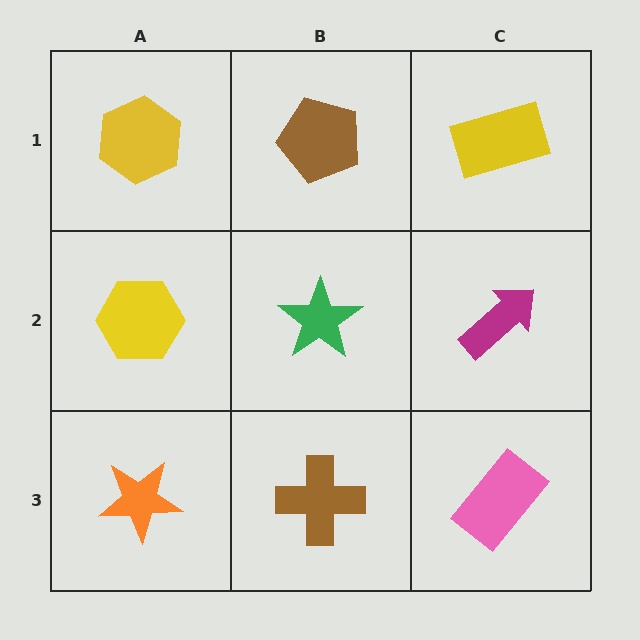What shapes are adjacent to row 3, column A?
A yellow hexagon (row 2, column A), a brown cross (row 3, column B).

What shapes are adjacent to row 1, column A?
A yellow hexagon (row 2, column A), a brown pentagon (row 1, column B).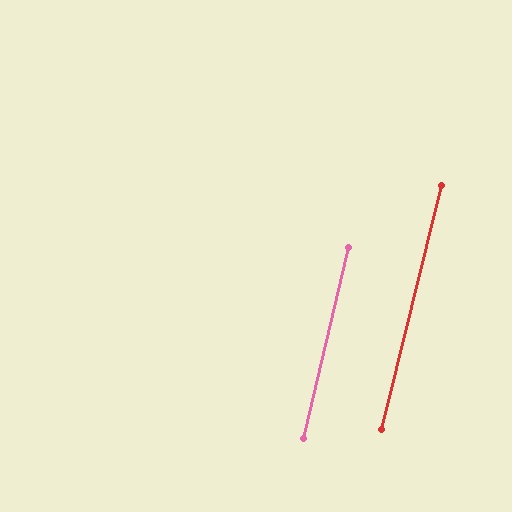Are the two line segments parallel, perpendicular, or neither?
Parallel — their directions differ by only 0.7°.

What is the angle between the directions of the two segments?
Approximately 1 degree.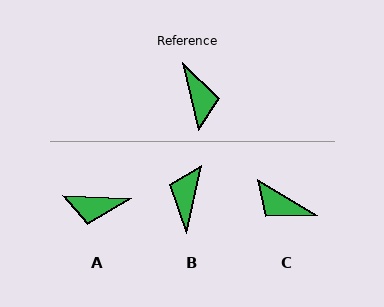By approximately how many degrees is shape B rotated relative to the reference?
Approximately 154 degrees counter-clockwise.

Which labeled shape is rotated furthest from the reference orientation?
B, about 154 degrees away.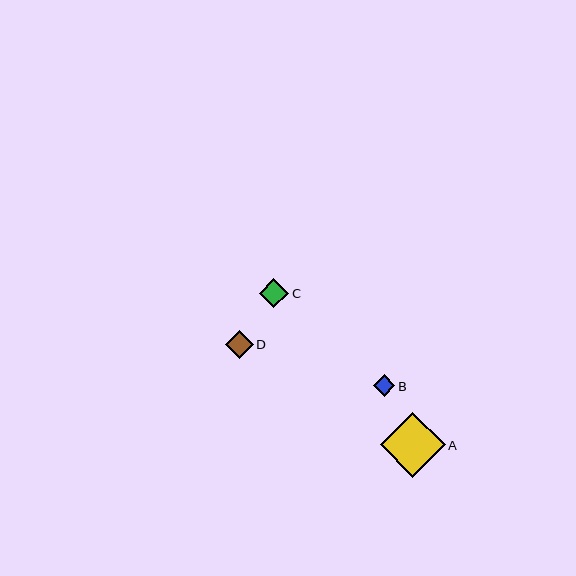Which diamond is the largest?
Diamond A is the largest with a size of approximately 65 pixels.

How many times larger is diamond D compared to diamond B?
Diamond D is approximately 1.3 times the size of diamond B.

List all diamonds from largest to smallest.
From largest to smallest: A, C, D, B.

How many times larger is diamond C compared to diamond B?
Diamond C is approximately 1.4 times the size of diamond B.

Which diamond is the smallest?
Diamond B is the smallest with a size of approximately 21 pixels.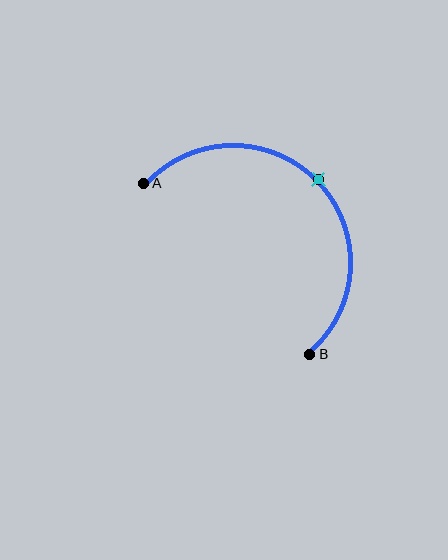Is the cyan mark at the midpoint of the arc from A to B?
Yes. The cyan mark lies on the arc at equal arc-length from both A and B — it is the arc midpoint.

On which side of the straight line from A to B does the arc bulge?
The arc bulges above and to the right of the straight line connecting A and B.